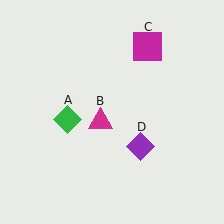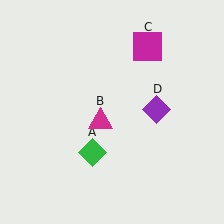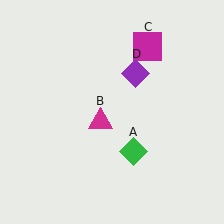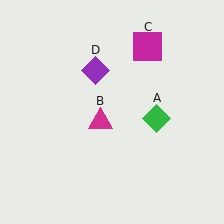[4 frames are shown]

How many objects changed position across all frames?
2 objects changed position: green diamond (object A), purple diamond (object D).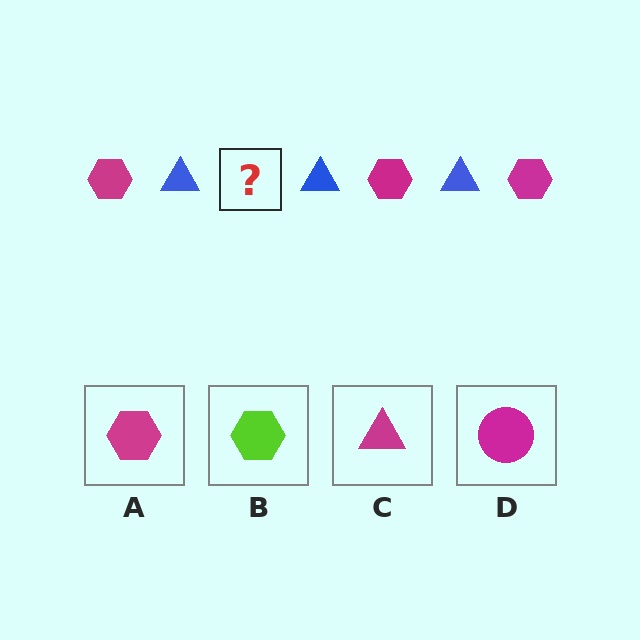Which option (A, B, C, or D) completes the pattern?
A.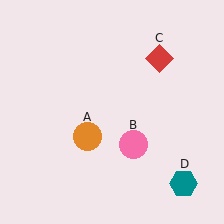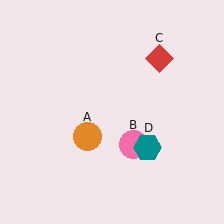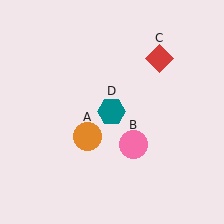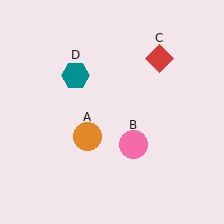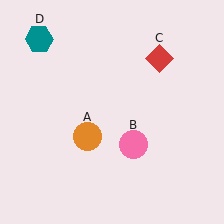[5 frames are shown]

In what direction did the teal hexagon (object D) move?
The teal hexagon (object D) moved up and to the left.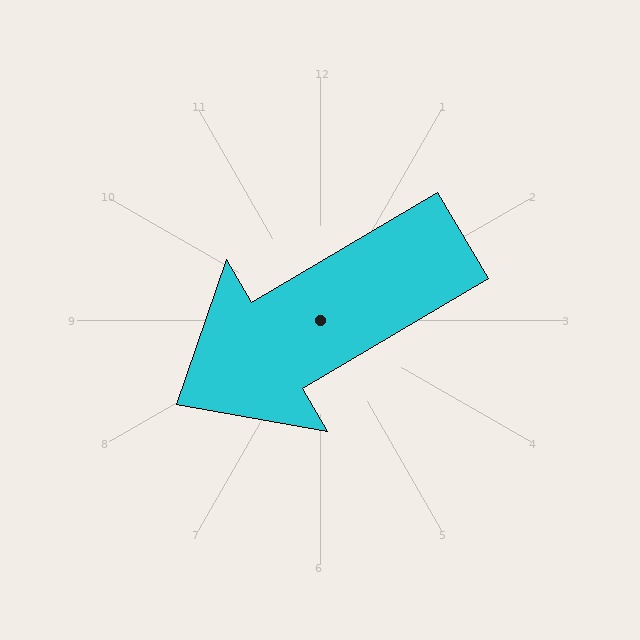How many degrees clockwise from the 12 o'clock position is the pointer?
Approximately 239 degrees.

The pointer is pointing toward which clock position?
Roughly 8 o'clock.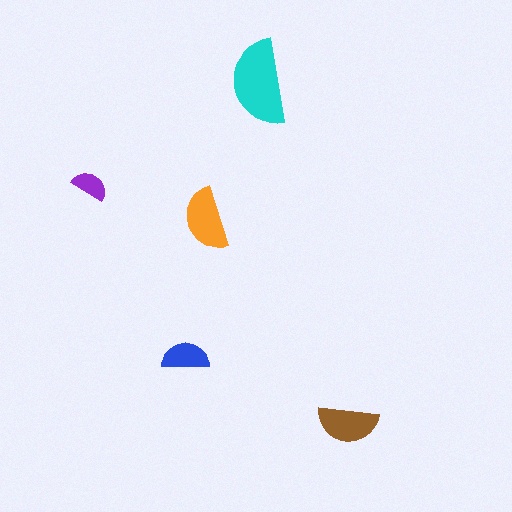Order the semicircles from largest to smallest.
the cyan one, the orange one, the brown one, the blue one, the purple one.